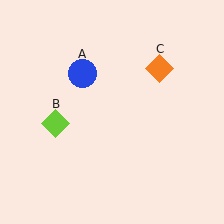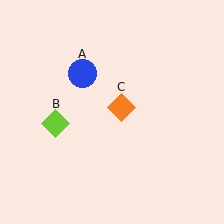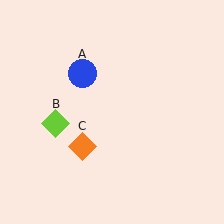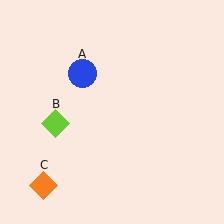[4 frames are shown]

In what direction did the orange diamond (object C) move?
The orange diamond (object C) moved down and to the left.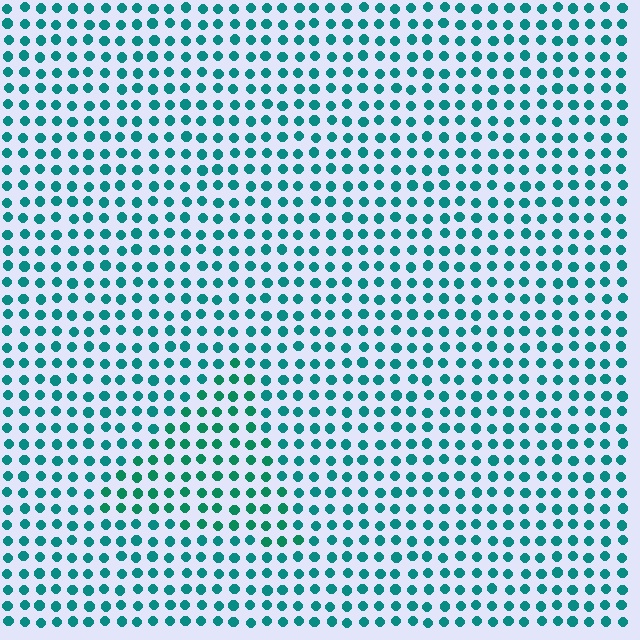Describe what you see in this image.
The image is filled with small teal elements in a uniform arrangement. A triangle-shaped region is visible where the elements are tinted to a slightly different hue, forming a subtle color boundary.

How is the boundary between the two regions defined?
The boundary is defined purely by a slight shift in hue (about 19 degrees). Spacing, size, and orientation are identical on both sides.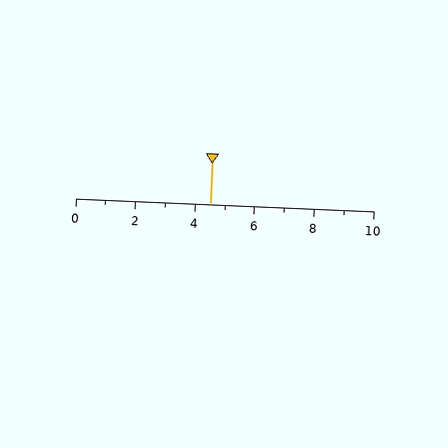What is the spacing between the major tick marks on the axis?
The major ticks are spaced 2 apart.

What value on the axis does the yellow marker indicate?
The marker indicates approximately 4.5.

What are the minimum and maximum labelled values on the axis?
The axis runs from 0 to 10.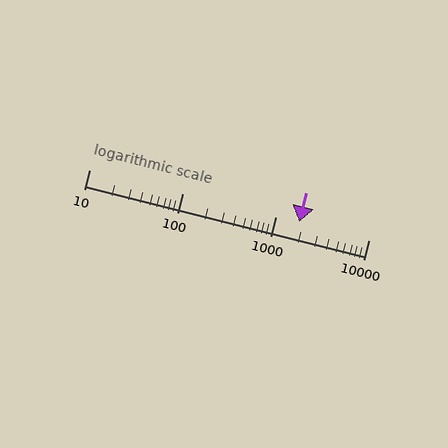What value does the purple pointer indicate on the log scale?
The pointer indicates approximately 1800.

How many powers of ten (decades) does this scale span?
The scale spans 3 decades, from 10 to 10000.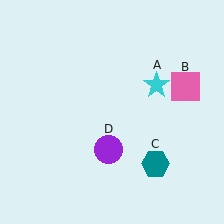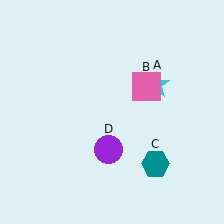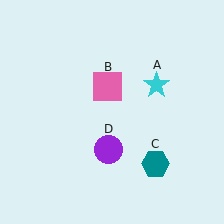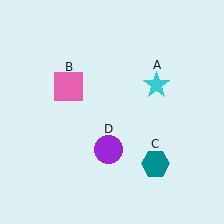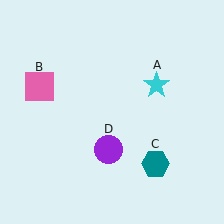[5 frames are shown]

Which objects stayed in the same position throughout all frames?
Cyan star (object A) and teal hexagon (object C) and purple circle (object D) remained stationary.